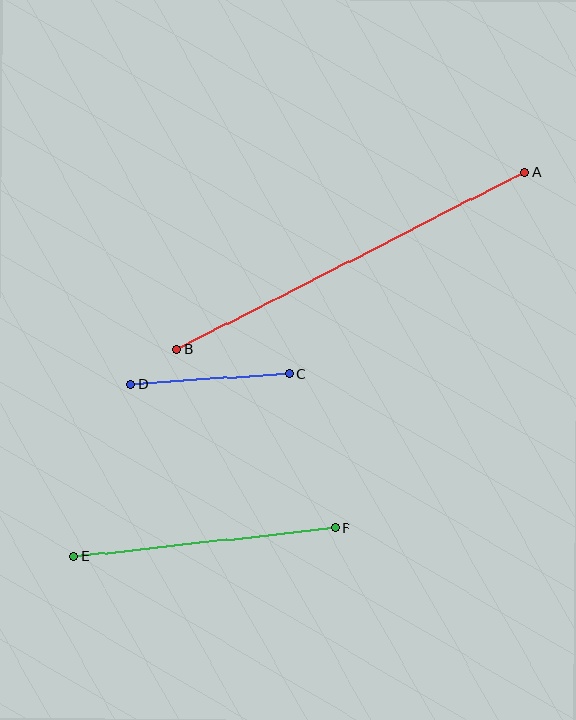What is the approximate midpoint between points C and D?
The midpoint is at approximately (210, 379) pixels.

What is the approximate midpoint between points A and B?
The midpoint is at approximately (351, 261) pixels.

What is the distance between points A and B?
The distance is approximately 390 pixels.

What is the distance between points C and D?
The distance is approximately 159 pixels.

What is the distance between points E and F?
The distance is approximately 262 pixels.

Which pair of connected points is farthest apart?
Points A and B are farthest apart.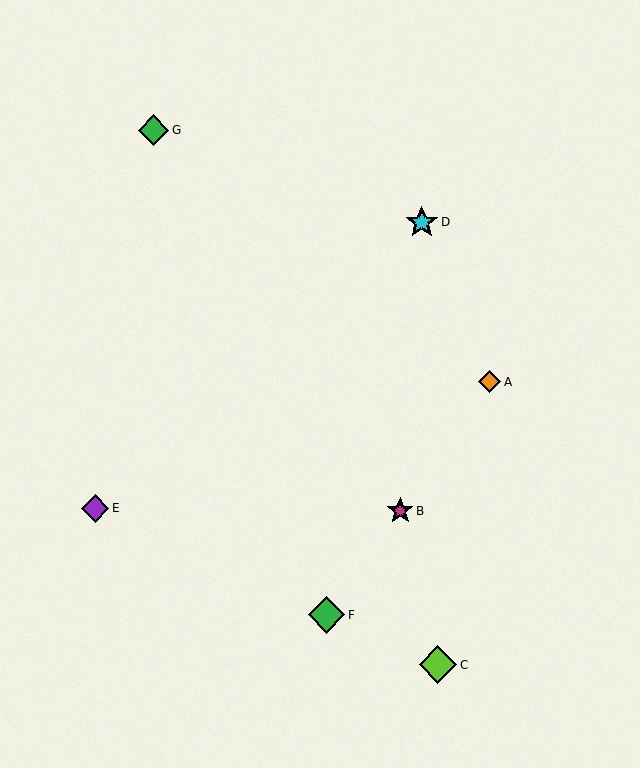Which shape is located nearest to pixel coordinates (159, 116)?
The green diamond (labeled G) at (154, 130) is nearest to that location.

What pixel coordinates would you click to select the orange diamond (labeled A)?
Click at (490, 382) to select the orange diamond A.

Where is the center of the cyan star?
The center of the cyan star is at (422, 222).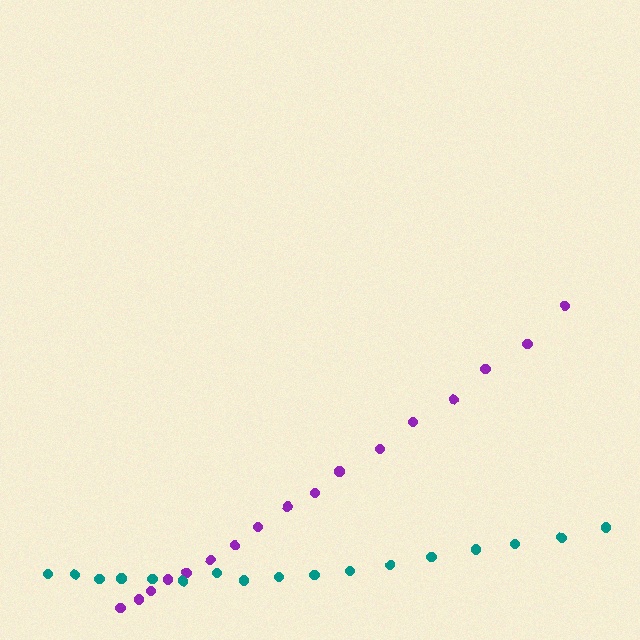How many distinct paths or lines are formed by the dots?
There are 2 distinct paths.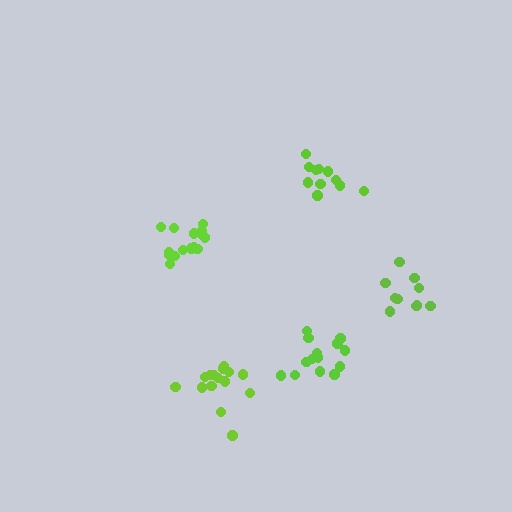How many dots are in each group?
Group 1: 11 dots, Group 2: 14 dots, Group 3: 16 dots, Group 4: 10 dots, Group 5: 15 dots (66 total).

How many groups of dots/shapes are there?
There are 5 groups.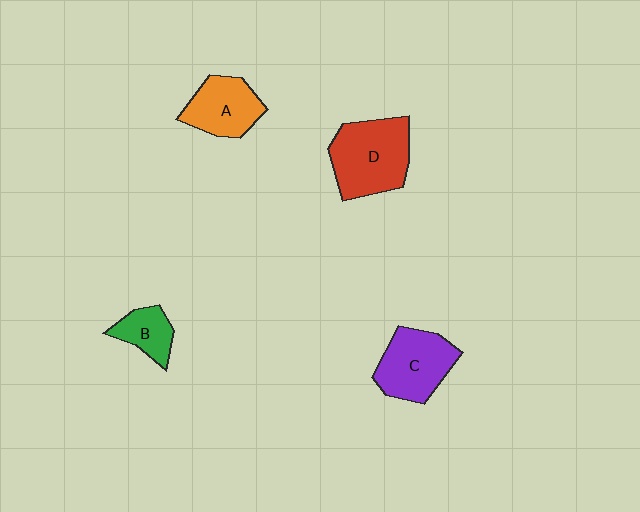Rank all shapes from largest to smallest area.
From largest to smallest: D (red), C (purple), A (orange), B (green).